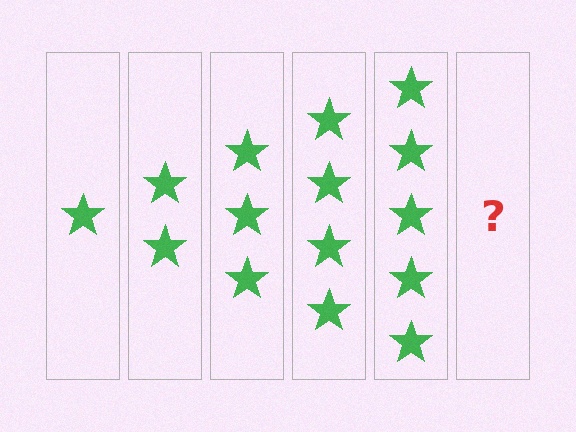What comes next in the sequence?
The next element should be 6 stars.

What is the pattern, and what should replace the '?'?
The pattern is that each step adds one more star. The '?' should be 6 stars.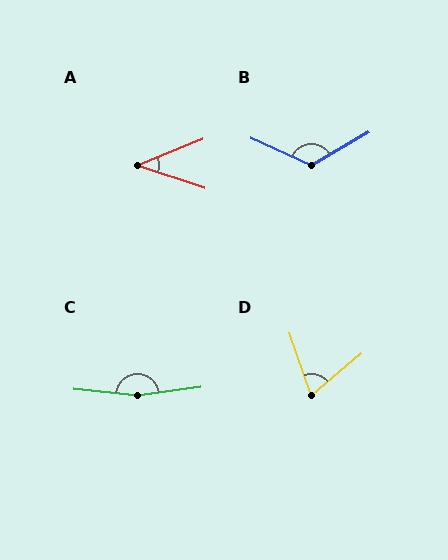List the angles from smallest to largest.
A (40°), D (69°), B (125°), C (166°).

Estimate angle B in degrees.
Approximately 125 degrees.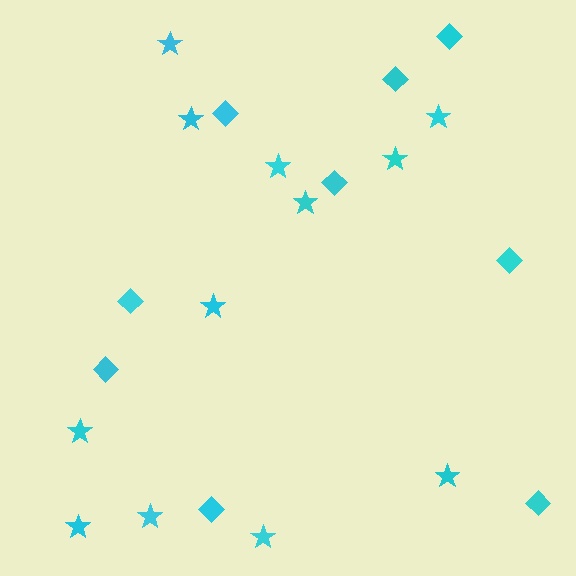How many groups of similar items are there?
There are 2 groups: one group of diamonds (9) and one group of stars (12).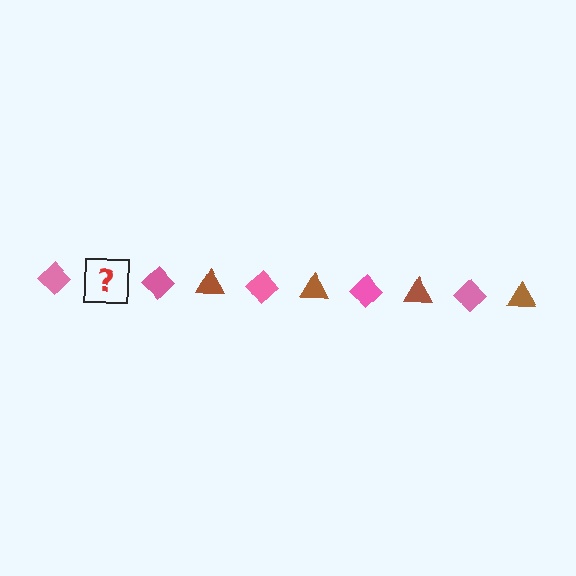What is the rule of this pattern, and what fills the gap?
The rule is that the pattern alternates between pink diamond and brown triangle. The gap should be filled with a brown triangle.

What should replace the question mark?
The question mark should be replaced with a brown triangle.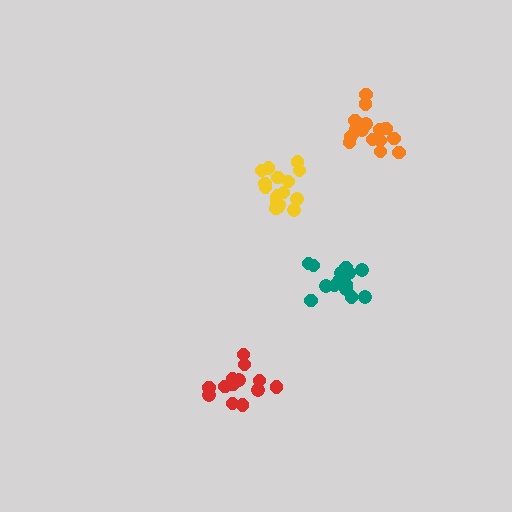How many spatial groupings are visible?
There are 4 spatial groupings.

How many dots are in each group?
Group 1: 16 dots, Group 2: 14 dots, Group 3: 14 dots, Group 4: 17 dots (61 total).